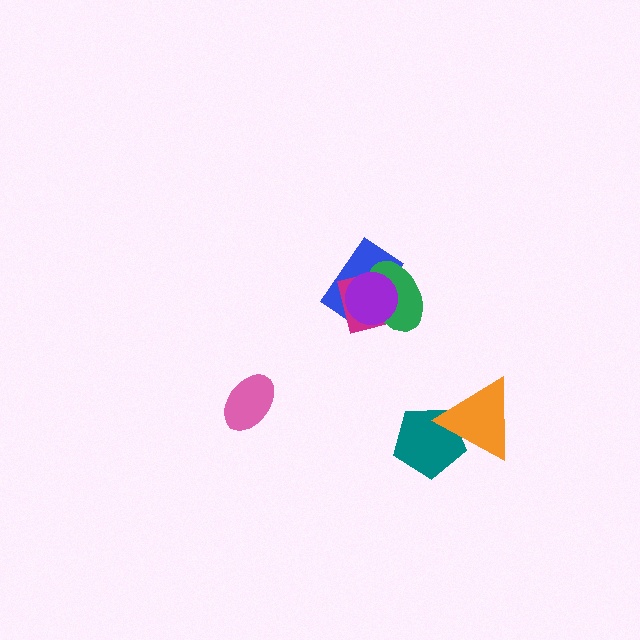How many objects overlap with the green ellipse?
3 objects overlap with the green ellipse.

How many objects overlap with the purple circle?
3 objects overlap with the purple circle.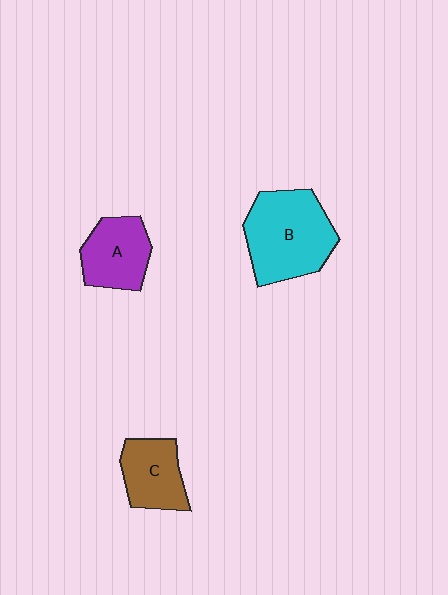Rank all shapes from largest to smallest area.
From largest to smallest: B (cyan), A (purple), C (brown).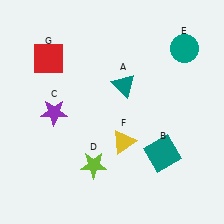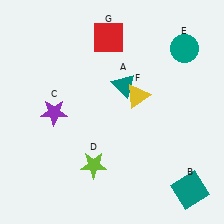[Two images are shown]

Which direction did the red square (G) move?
The red square (G) moved right.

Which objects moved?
The objects that moved are: the teal square (B), the yellow triangle (F), the red square (G).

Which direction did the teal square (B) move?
The teal square (B) moved down.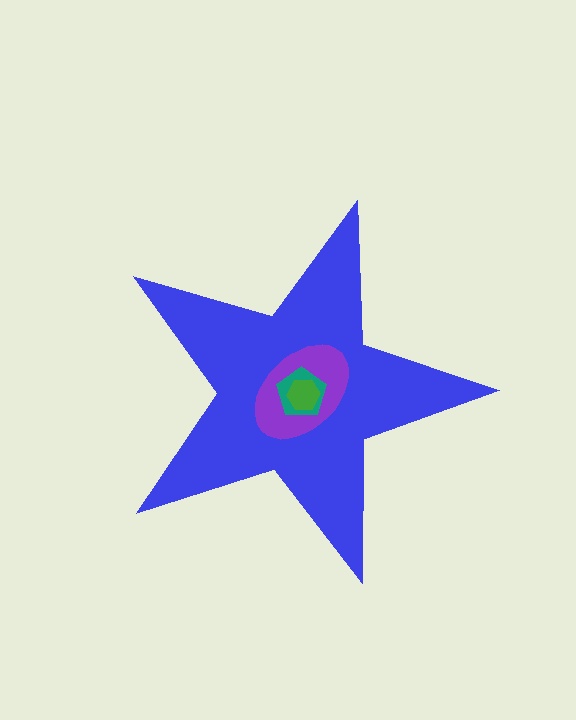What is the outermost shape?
The blue star.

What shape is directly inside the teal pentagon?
The green hexagon.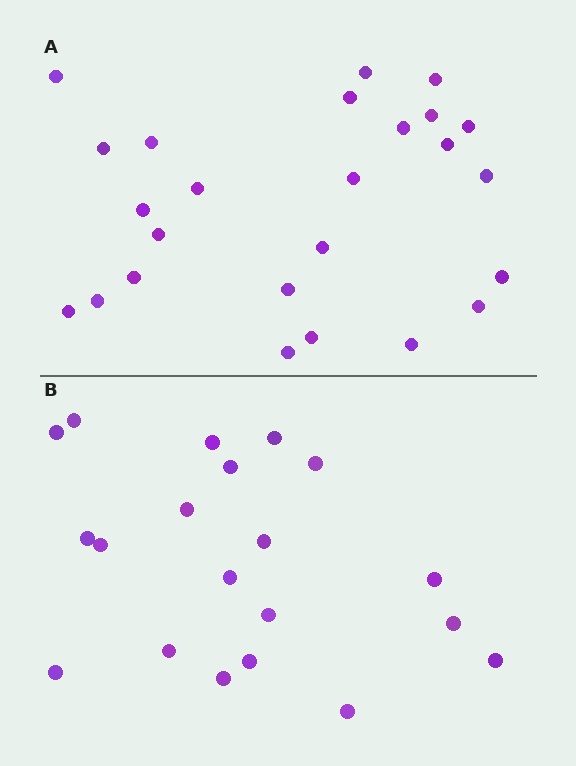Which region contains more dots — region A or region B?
Region A (the top region) has more dots.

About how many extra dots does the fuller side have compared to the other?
Region A has about 5 more dots than region B.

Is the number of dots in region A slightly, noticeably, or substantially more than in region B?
Region A has noticeably more, but not dramatically so. The ratio is roughly 1.2 to 1.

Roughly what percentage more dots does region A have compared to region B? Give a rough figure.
About 25% more.